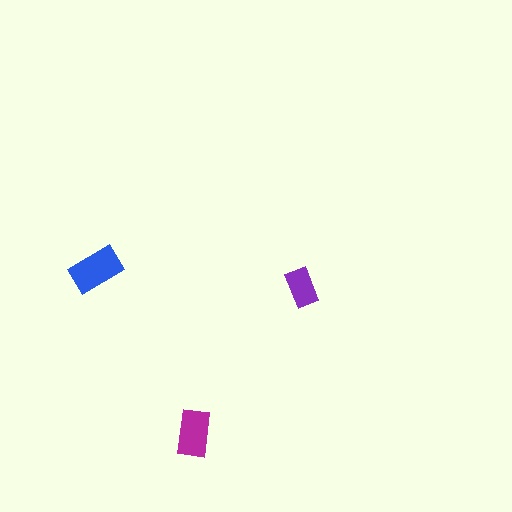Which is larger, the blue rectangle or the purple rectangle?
The blue one.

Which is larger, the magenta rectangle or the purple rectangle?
The magenta one.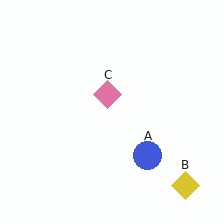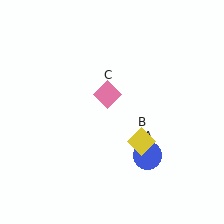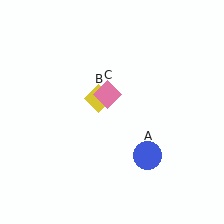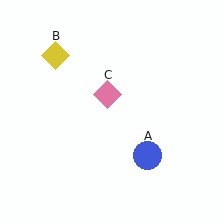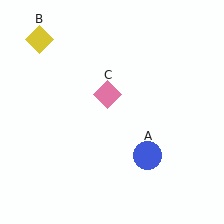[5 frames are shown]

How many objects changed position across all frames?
1 object changed position: yellow diamond (object B).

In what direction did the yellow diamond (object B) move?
The yellow diamond (object B) moved up and to the left.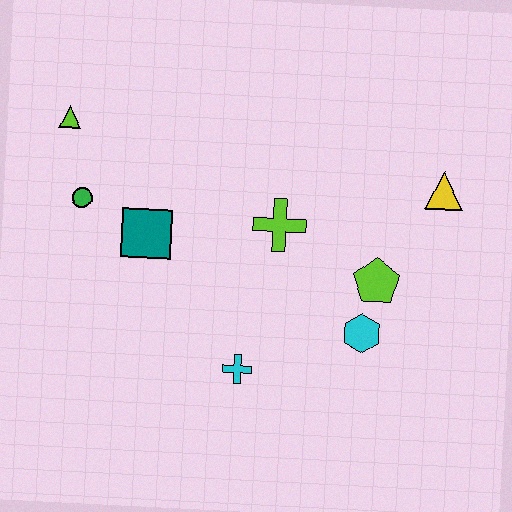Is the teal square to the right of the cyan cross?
No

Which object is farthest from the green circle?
The yellow triangle is farthest from the green circle.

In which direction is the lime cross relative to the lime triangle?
The lime cross is to the right of the lime triangle.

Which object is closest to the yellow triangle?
The lime pentagon is closest to the yellow triangle.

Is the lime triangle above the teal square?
Yes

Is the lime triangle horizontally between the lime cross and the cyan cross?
No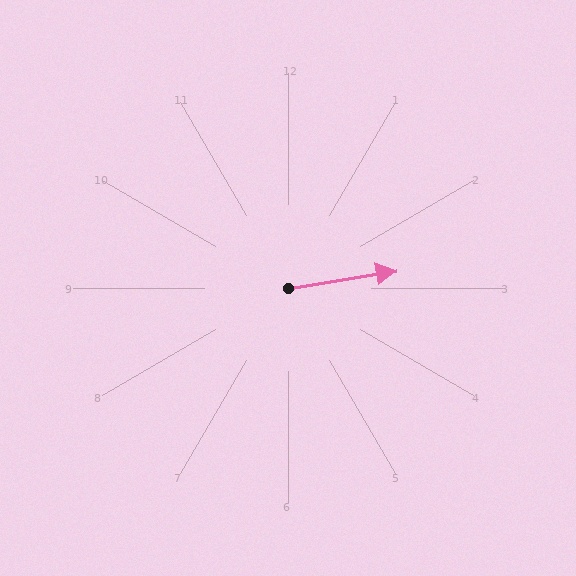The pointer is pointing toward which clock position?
Roughly 3 o'clock.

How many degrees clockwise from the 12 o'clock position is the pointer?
Approximately 81 degrees.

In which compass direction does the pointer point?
East.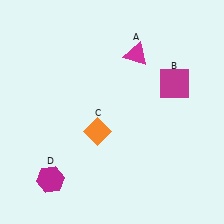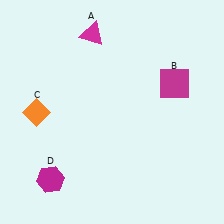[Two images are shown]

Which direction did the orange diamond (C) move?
The orange diamond (C) moved left.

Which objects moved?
The objects that moved are: the magenta triangle (A), the orange diamond (C).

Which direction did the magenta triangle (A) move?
The magenta triangle (A) moved left.